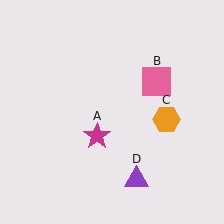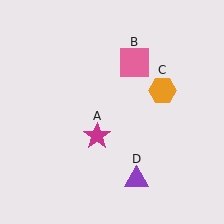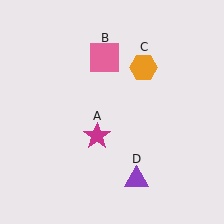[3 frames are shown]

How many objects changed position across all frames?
2 objects changed position: pink square (object B), orange hexagon (object C).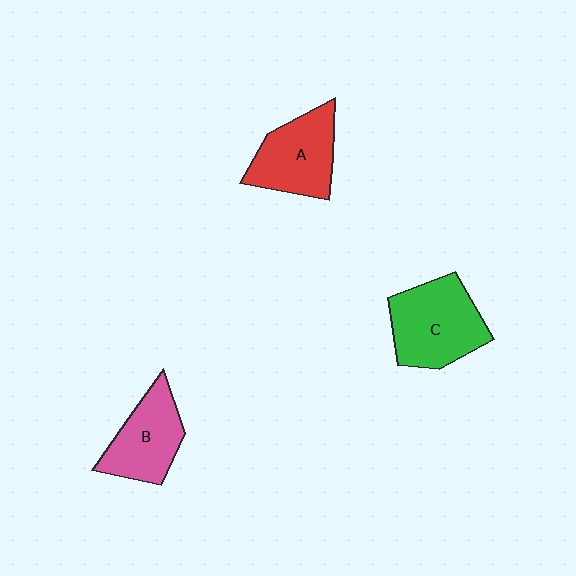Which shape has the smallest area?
Shape B (pink).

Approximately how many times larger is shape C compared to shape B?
Approximately 1.3 times.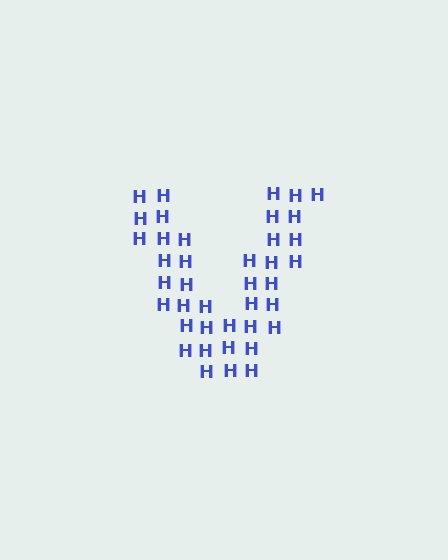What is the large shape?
The large shape is the letter V.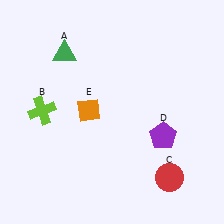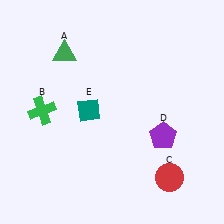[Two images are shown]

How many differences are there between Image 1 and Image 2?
There are 2 differences between the two images.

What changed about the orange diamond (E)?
In Image 1, E is orange. In Image 2, it changed to teal.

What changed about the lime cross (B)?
In Image 1, B is lime. In Image 2, it changed to green.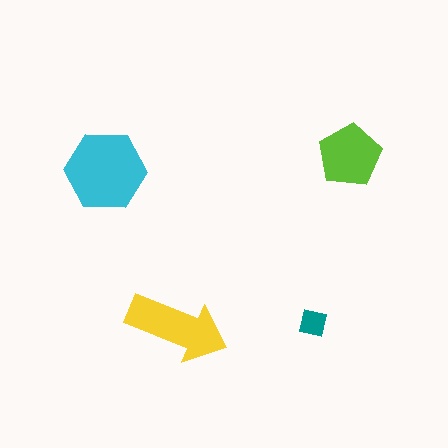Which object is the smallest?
The teal square.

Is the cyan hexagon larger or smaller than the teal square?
Larger.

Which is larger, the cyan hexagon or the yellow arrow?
The cyan hexagon.